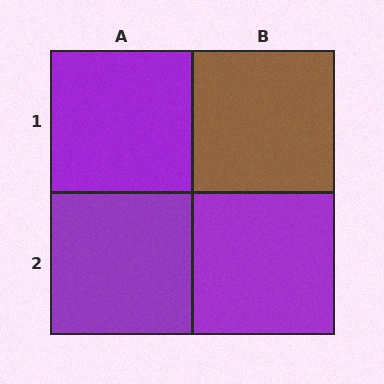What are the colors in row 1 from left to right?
Purple, brown.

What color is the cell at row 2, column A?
Purple.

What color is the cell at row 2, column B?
Purple.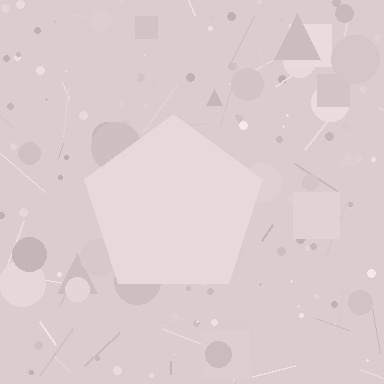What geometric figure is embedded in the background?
A pentagon is embedded in the background.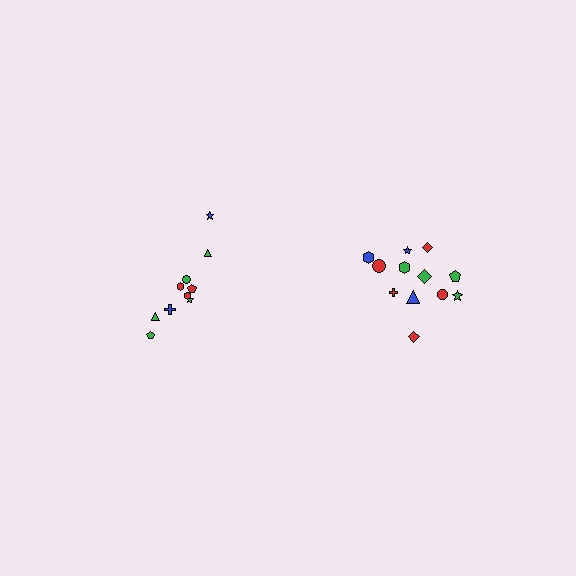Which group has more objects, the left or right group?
The right group.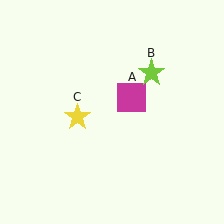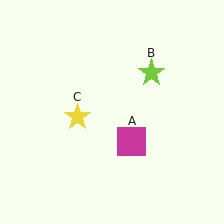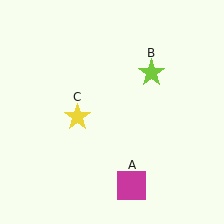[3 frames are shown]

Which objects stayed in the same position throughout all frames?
Lime star (object B) and yellow star (object C) remained stationary.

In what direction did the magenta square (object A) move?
The magenta square (object A) moved down.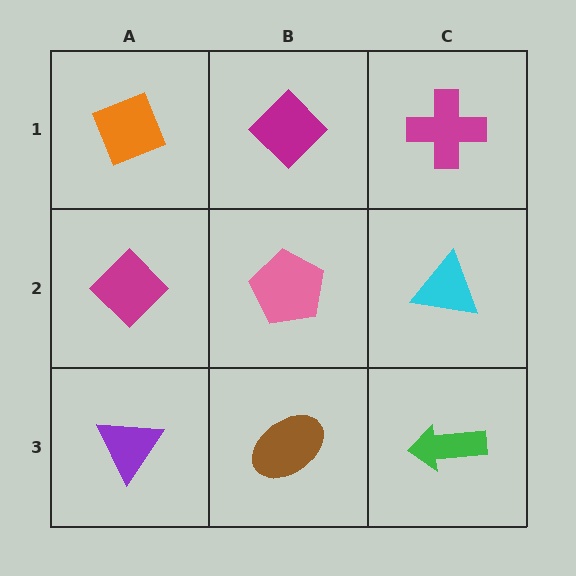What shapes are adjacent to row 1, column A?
A magenta diamond (row 2, column A), a magenta diamond (row 1, column B).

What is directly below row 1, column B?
A pink pentagon.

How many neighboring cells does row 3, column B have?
3.